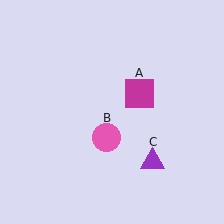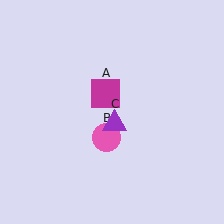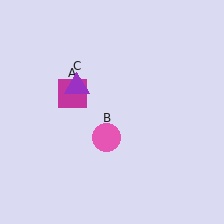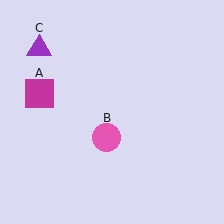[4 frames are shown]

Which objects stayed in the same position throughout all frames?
Pink circle (object B) remained stationary.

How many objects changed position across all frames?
2 objects changed position: magenta square (object A), purple triangle (object C).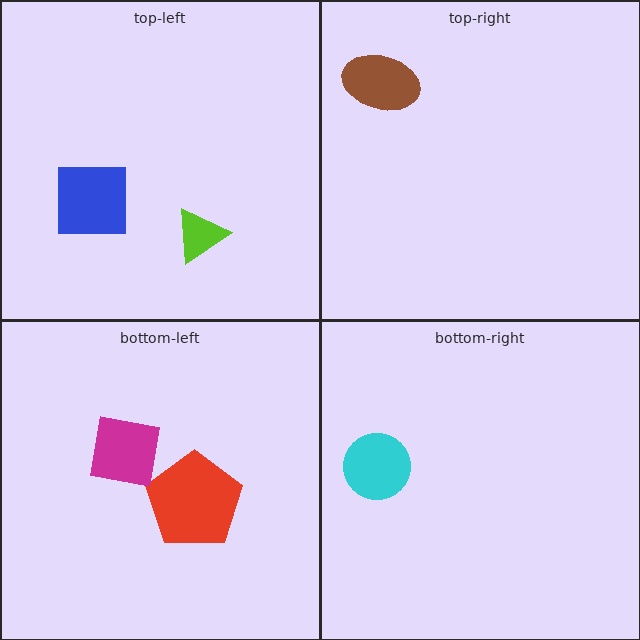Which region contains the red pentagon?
The bottom-left region.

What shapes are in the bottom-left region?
The red pentagon, the magenta square.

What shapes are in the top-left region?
The lime triangle, the blue square.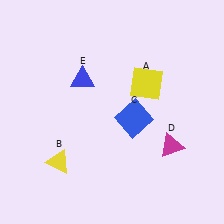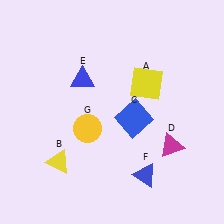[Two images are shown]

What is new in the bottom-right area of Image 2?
A blue triangle (F) was added in the bottom-right area of Image 2.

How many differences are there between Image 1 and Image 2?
There are 2 differences between the two images.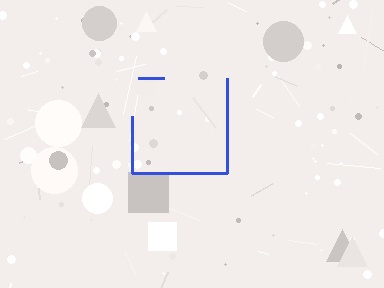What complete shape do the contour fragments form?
The contour fragments form a square.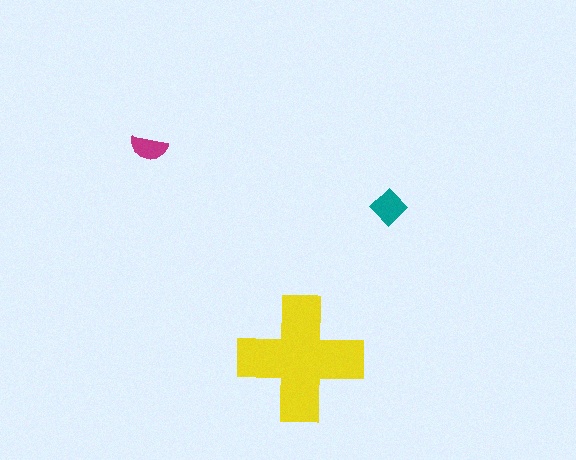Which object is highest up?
The magenta semicircle is topmost.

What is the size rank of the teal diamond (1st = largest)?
2nd.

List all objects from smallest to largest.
The magenta semicircle, the teal diamond, the yellow cross.